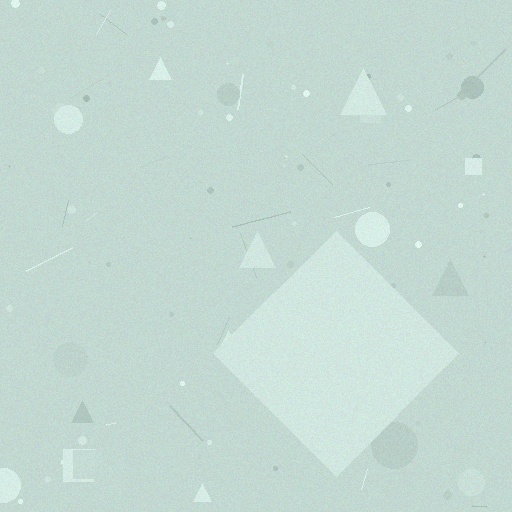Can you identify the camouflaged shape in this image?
The camouflaged shape is a diamond.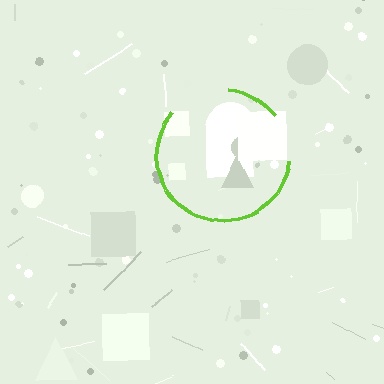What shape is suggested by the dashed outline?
The dashed outline suggests a circle.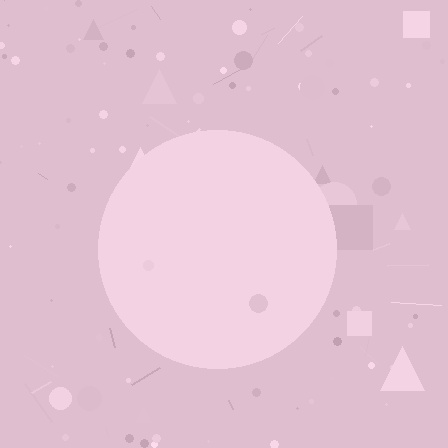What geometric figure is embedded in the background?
A circle is embedded in the background.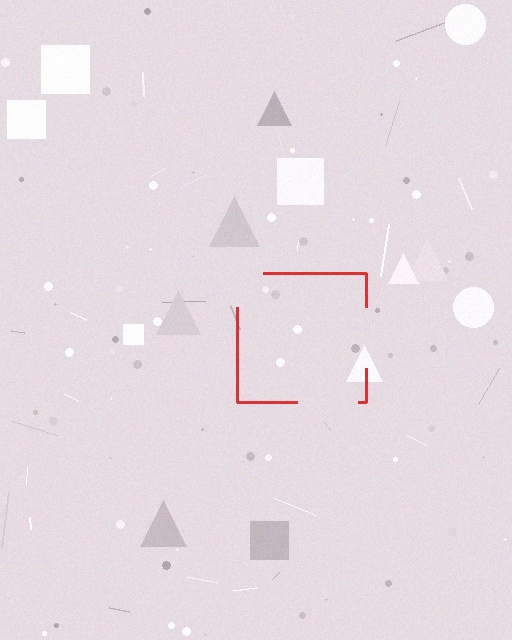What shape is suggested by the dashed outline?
The dashed outline suggests a square.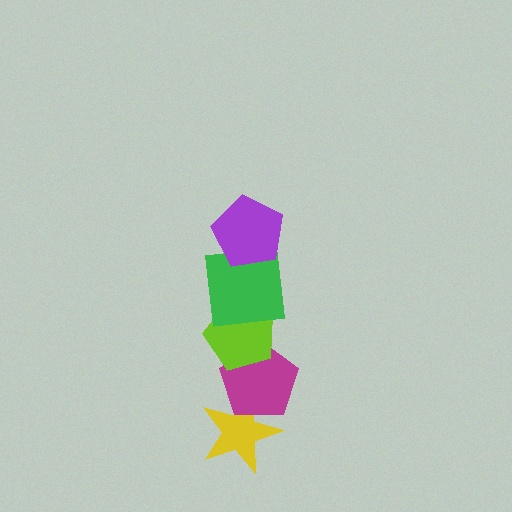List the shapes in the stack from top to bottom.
From top to bottom: the purple pentagon, the green square, the lime pentagon, the magenta pentagon, the yellow star.